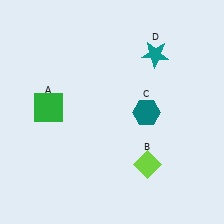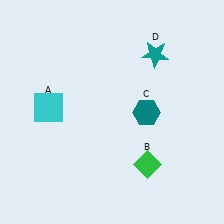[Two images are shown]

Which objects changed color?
A changed from green to cyan. B changed from lime to green.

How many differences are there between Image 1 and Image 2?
There are 2 differences between the two images.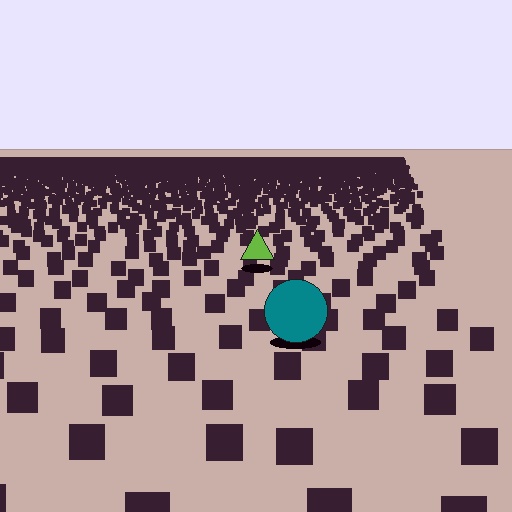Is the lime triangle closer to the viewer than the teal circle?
No. The teal circle is closer — you can tell from the texture gradient: the ground texture is coarser near it.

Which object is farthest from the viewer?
The lime triangle is farthest from the viewer. It appears smaller and the ground texture around it is denser.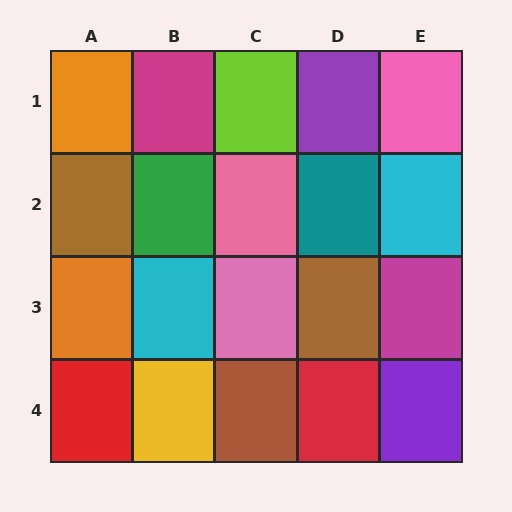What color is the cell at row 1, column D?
Purple.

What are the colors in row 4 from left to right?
Red, yellow, brown, red, purple.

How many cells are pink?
3 cells are pink.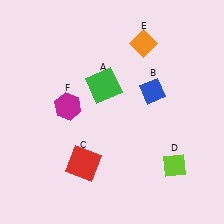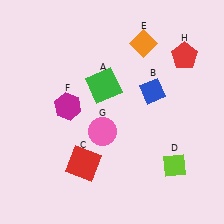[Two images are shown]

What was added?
A pink circle (G), a red pentagon (H) were added in Image 2.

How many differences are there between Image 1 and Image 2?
There are 2 differences between the two images.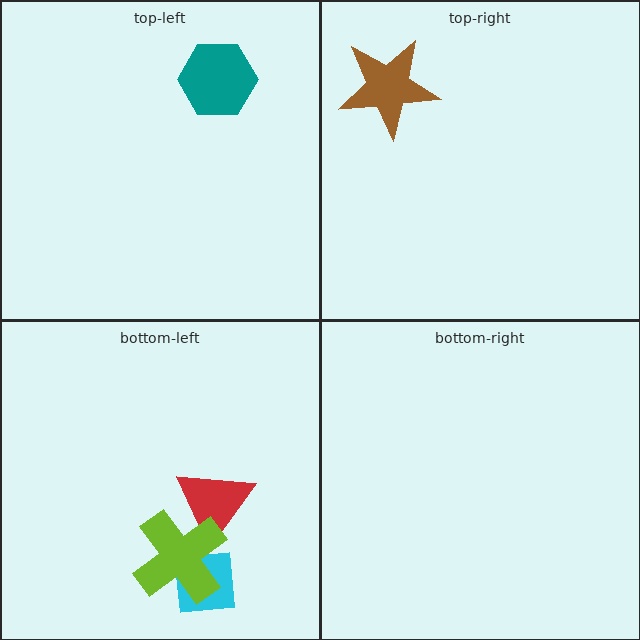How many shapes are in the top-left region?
1.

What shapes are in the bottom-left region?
The red triangle, the cyan square, the lime cross.